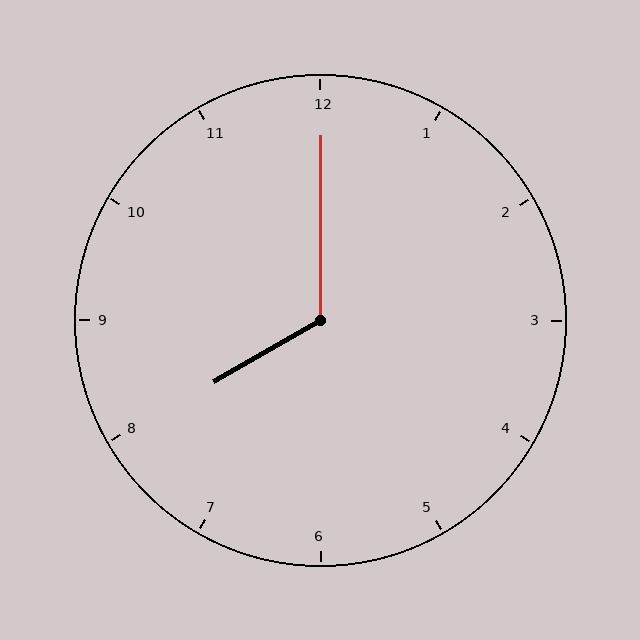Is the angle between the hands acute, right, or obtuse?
It is obtuse.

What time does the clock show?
8:00.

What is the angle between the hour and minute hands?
Approximately 120 degrees.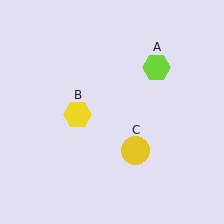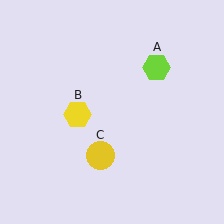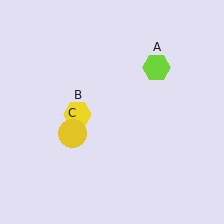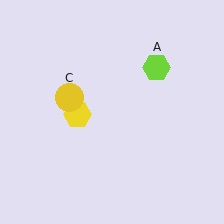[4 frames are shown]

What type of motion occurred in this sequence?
The yellow circle (object C) rotated clockwise around the center of the scene.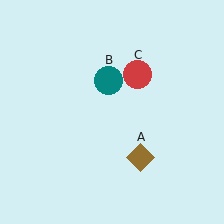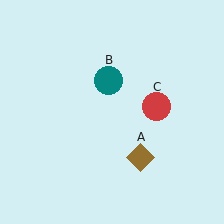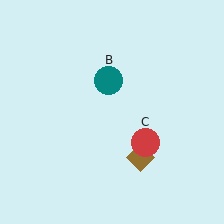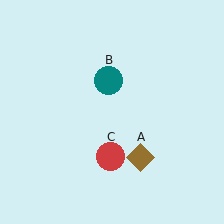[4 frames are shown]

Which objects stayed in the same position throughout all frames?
Brown diamond (object A) and teal circle (object B) remained stationary.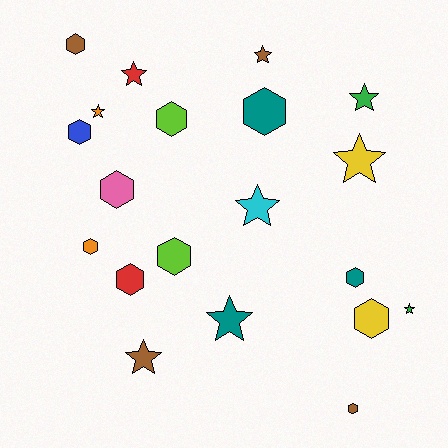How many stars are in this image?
There are 9 stars.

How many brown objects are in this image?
There are 4 brown objects.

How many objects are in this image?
There are 20 objects.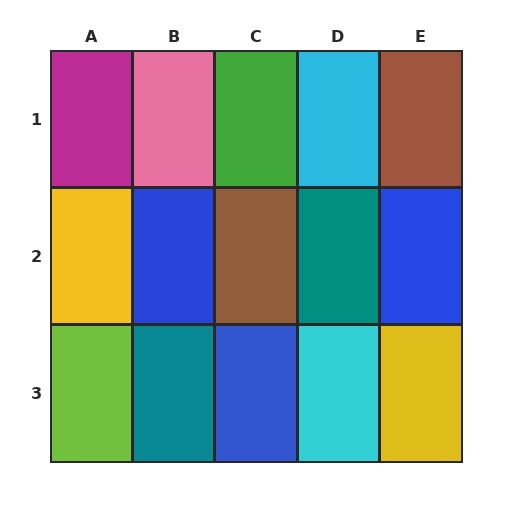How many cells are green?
1 cell is green.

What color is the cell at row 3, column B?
Teal.